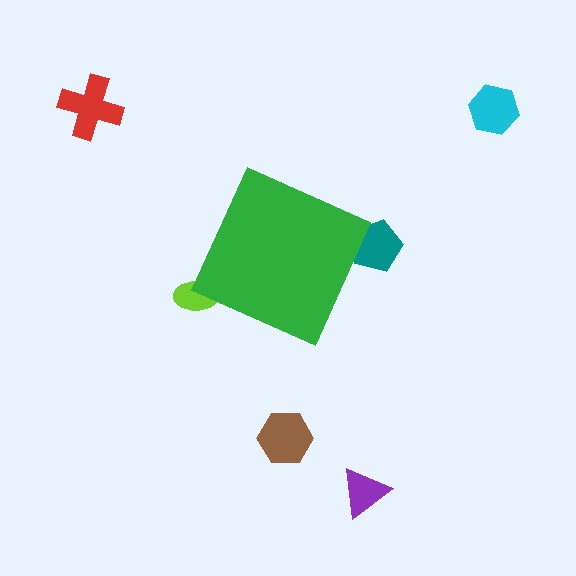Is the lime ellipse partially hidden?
Yes, the lime ellipse is partially hidden behind the green diamond.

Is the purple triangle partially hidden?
No, the purple triangle is fully visible.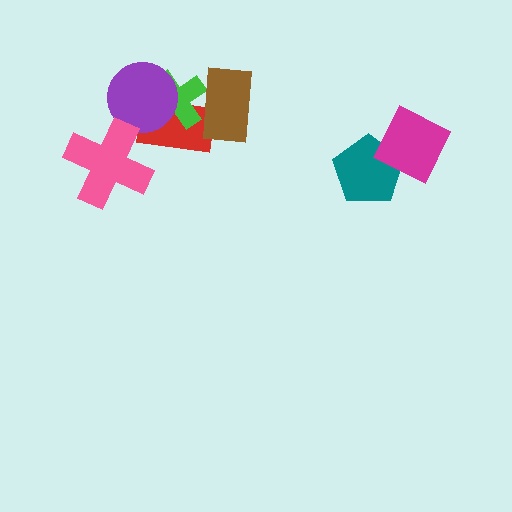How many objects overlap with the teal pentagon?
1 object overlaps with the teal pentagon.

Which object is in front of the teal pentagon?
The magenta diamond is in front of the teal pentagon.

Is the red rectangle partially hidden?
Yes, it is partially covered by another shape.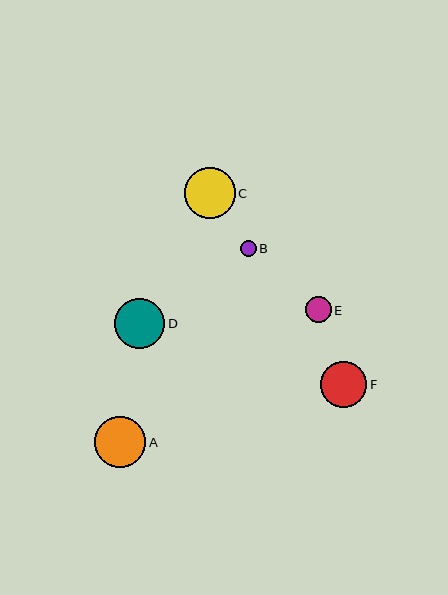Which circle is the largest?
Circle A is the largest with a size of approximately 51 pixels.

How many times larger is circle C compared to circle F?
Circle C is approximately 1.1 times the size of circle F.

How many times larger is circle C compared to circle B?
Circle C is approximately 3.3 times the size of circle B.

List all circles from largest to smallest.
From largest to smallest: A, C, D, F, E, B.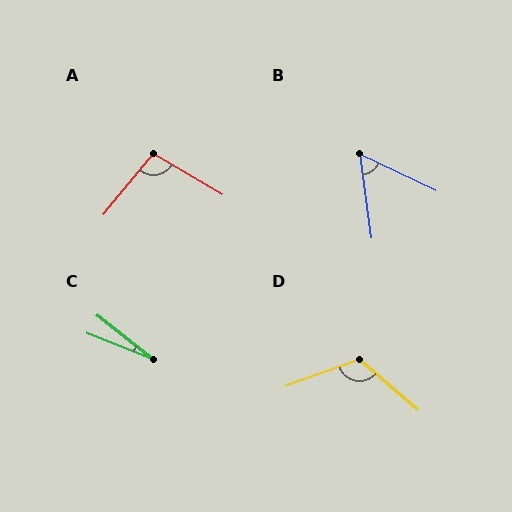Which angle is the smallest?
C, at approximately 17 degrees.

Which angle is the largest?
D, at approximately 120 degrees.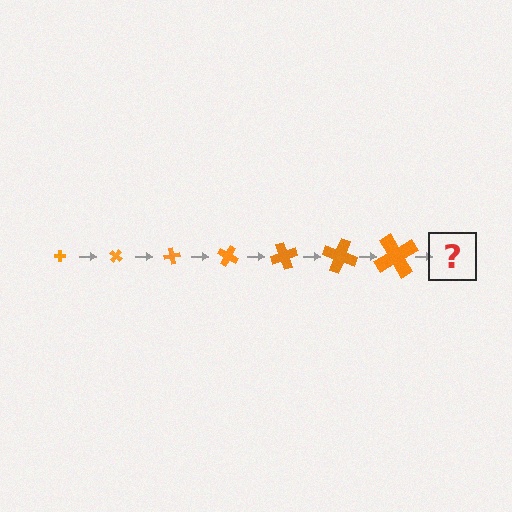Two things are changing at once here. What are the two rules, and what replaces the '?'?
The two rules are that the cross grows larger each step and it rotates 40 degrees each step. The '?' should be a cross, larger than the previous one and rotated 280 degrees from the start.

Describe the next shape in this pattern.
It should be a cross, larger than the previous one and rotated 280 degrees from the start.